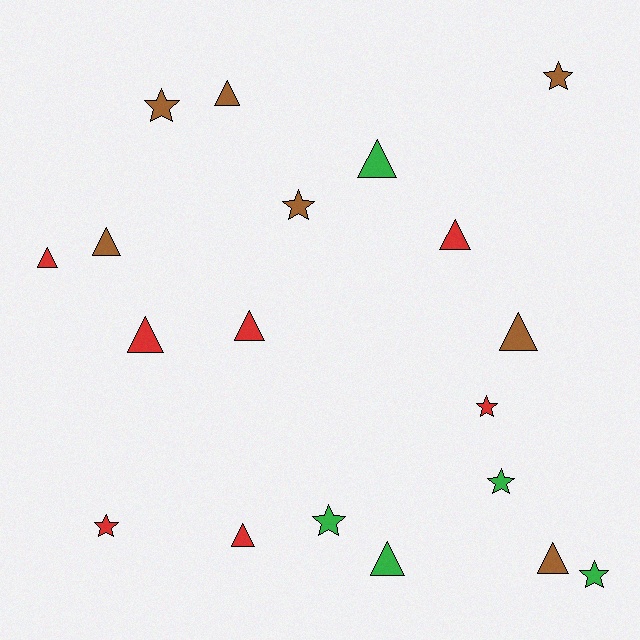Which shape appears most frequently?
Triangle, with 11 objects.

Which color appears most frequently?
Brown, with 7 objects.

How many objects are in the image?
There are 19 objects.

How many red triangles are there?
There are 5 red triangles.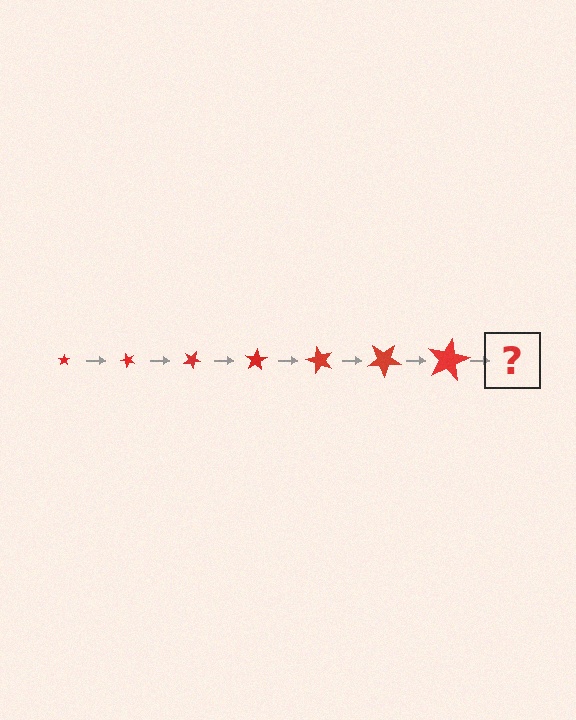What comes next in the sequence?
The next element should be a star, larger than the previous one and rotated 350 degrees from the start.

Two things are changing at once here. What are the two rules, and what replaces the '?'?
The two rules are that the star grows larger each step and it rotates 50 degrees each step. The '?' should be a star, larger than the previous one and rotated 350 degrees from the start.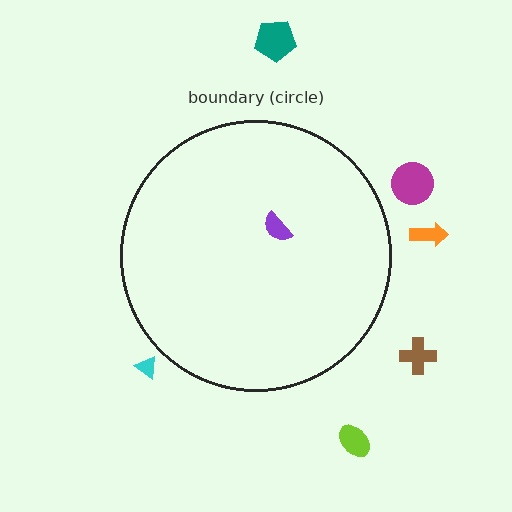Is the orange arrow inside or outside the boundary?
Outside.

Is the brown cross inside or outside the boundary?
Outside.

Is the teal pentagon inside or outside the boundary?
Outside.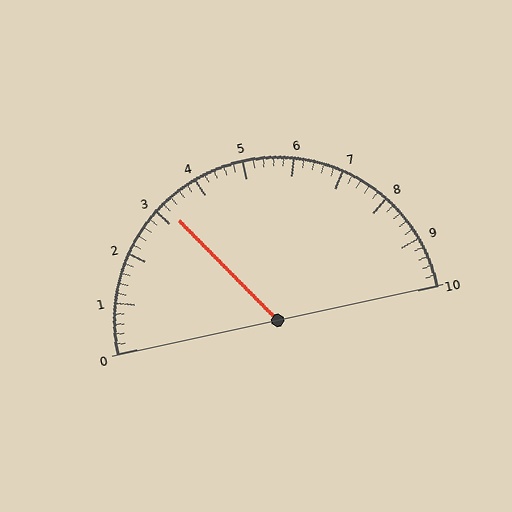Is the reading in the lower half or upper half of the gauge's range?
The reading is in the lower half of the range (0 to 10).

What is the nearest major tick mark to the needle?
The nearest major tick mark is 3.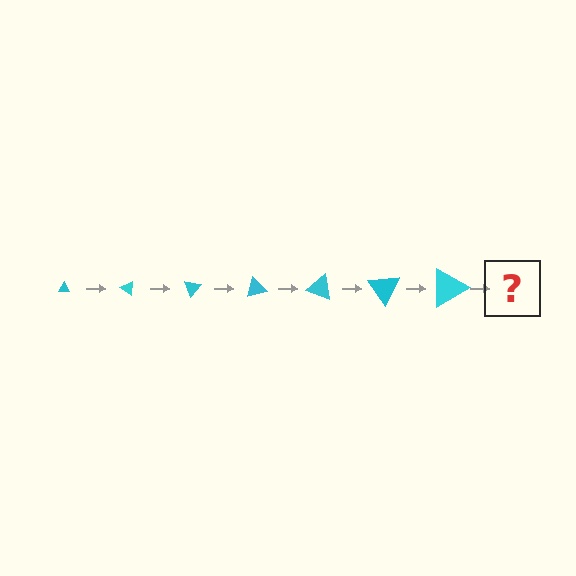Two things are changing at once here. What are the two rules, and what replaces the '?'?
The two rules are that the triangle grows larger each step and it rotates 35 degrees each step. The '?' should be a triangle, larger than the previous one and rotated 245 degrees from the start.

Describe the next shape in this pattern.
It should be a triangle, larger than the previous one and rotated 245 degrees from the start.